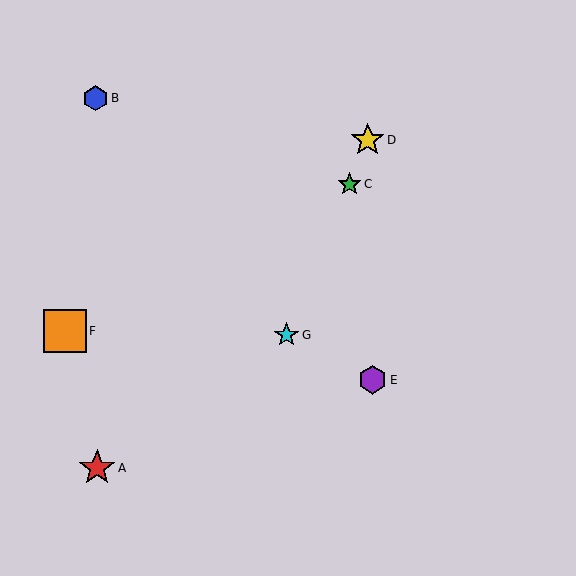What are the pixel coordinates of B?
Object B is at (95, 98).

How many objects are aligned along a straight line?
3 objects (C, D, G) are aligned along a straight line.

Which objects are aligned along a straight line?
Objects C, D, G are aligned along a straight line.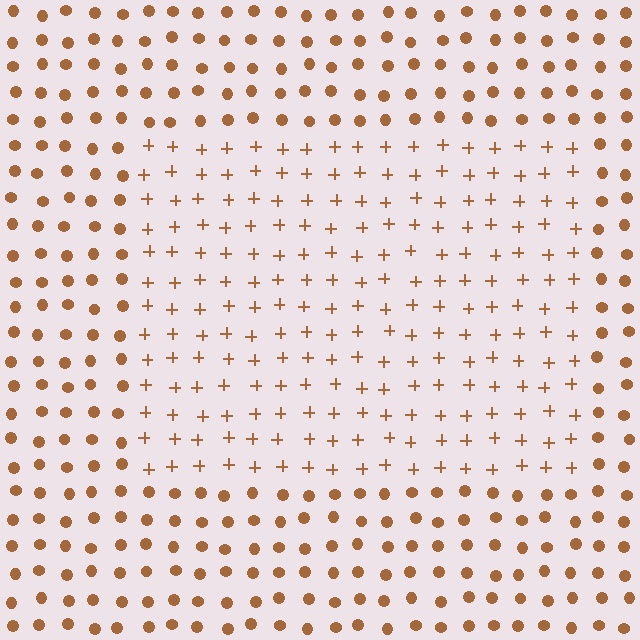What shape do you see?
I see a rectangle.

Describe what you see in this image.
The image is filled with small brown elements arranged in a uniform grid. A rectangle-shaped region contains plus signs, while the surrounding area contains circles. The boundary is defined purely by the change in element shape.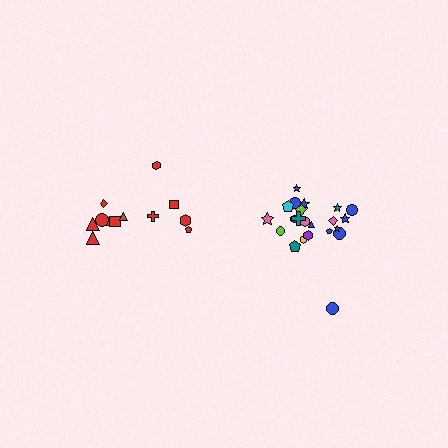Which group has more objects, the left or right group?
The right group.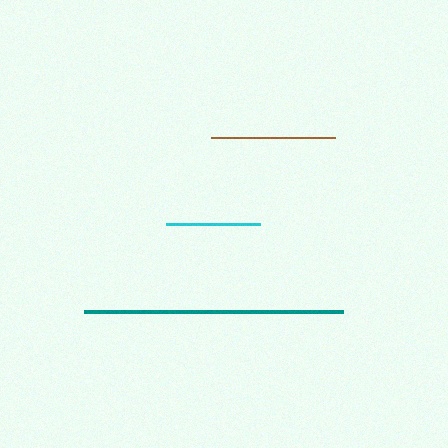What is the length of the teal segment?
The teal segment is approximately 259 pixels long.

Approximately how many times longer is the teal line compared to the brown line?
The teal line is approximately 2.1 times the length of the brown line.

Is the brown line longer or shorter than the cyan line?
The brown line is longer than the cyan line.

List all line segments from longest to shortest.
From longest to shortest: teal, brown, cyan.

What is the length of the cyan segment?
The cyan segment is approximately 93 pixels long.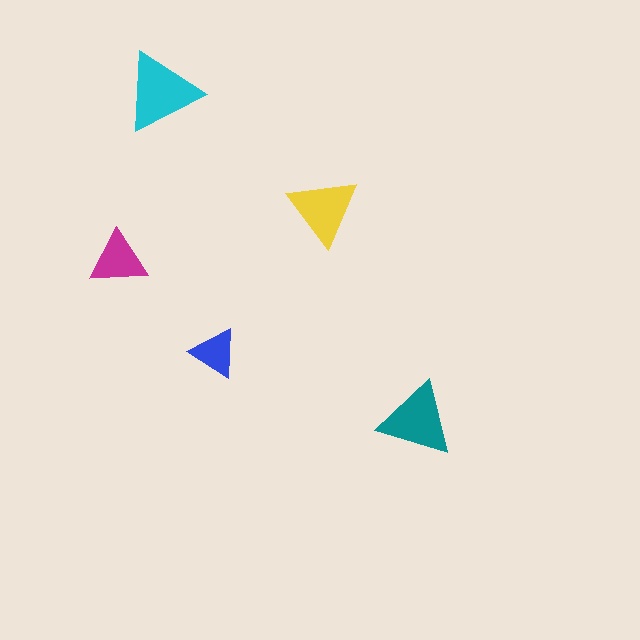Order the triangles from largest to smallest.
the cyan one, the teal one, the yellow one, the magenta one, the blue one.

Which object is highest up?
The cyan triangle is topmost.